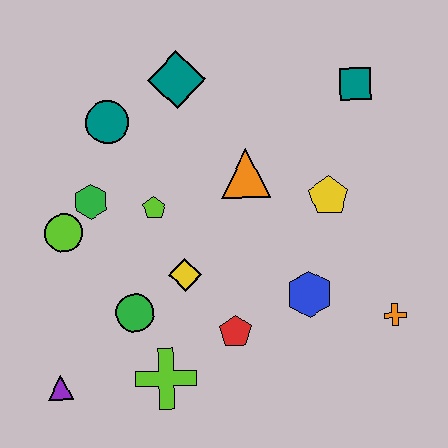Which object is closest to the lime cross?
The green circle is closest to the lime cross.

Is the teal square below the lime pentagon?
No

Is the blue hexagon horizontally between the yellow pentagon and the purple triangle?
Yes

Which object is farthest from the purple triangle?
The teal square is farthest from the purple triangle.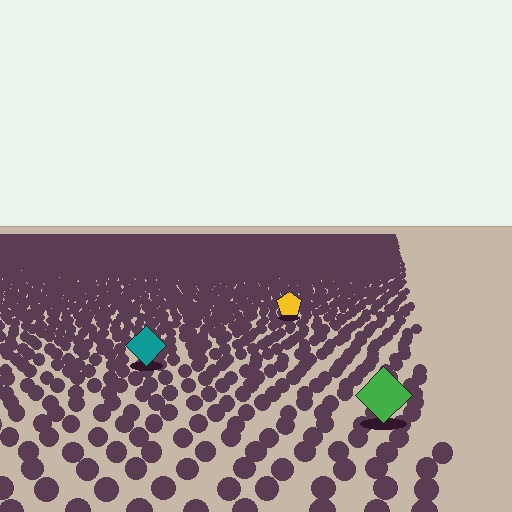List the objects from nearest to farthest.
From nearest to farthest: the green diamond, the teal diamond, the yellow pentagon.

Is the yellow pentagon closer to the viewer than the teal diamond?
No. The teal diamond is closer — you can tell from the texture gradient: the ground texture is coarser near it.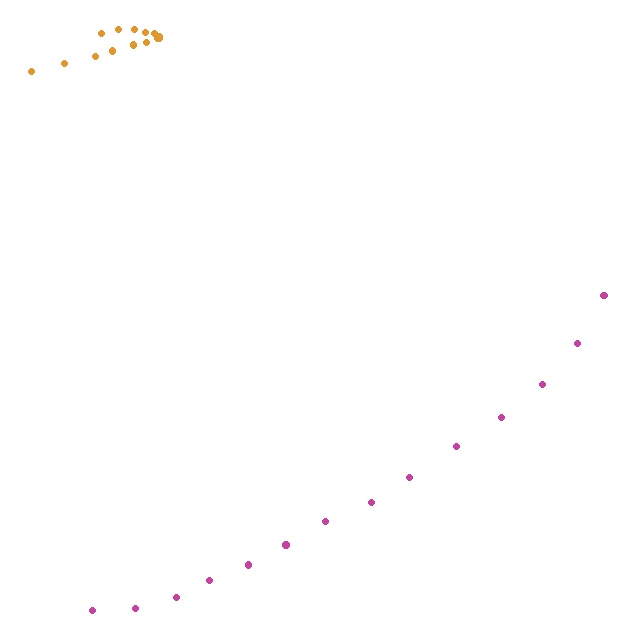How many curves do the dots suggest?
There are 2 distinct paths.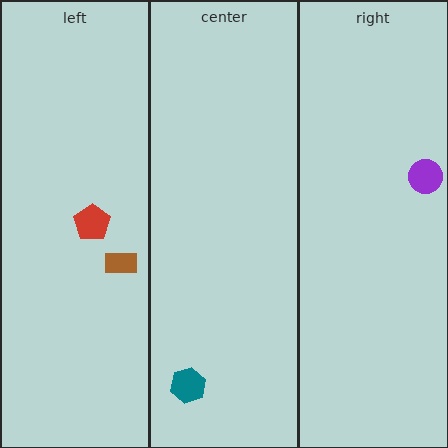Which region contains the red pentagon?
The left region.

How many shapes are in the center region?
1.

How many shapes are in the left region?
2.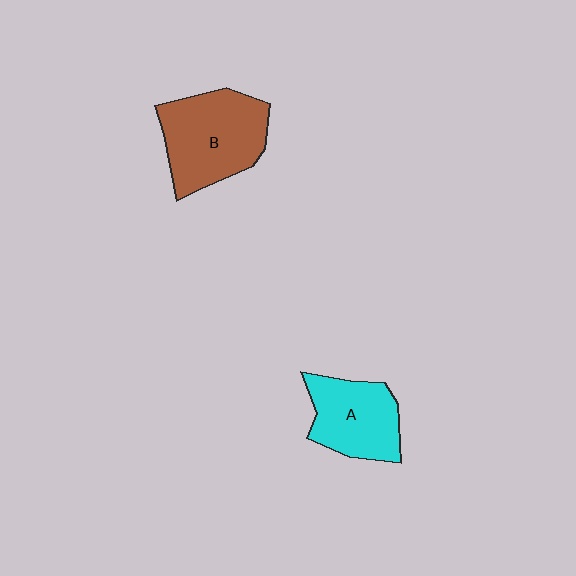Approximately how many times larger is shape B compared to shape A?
Approximately 1.3 times.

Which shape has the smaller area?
Shape A (cyan).